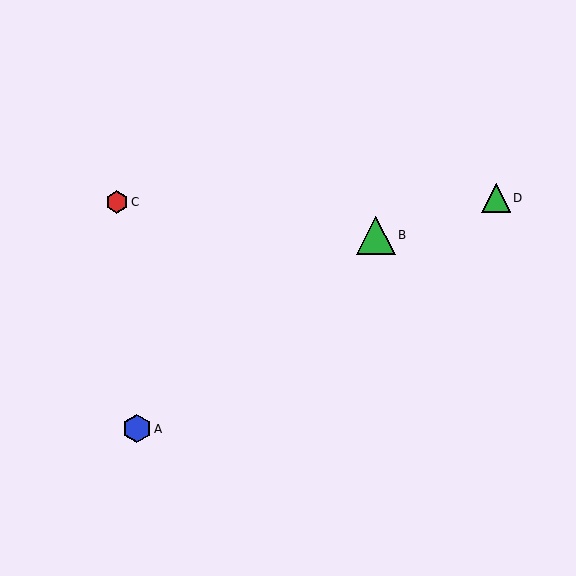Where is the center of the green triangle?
The center of the green triangle is at (376, 235).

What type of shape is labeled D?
Shape D is a green triangle.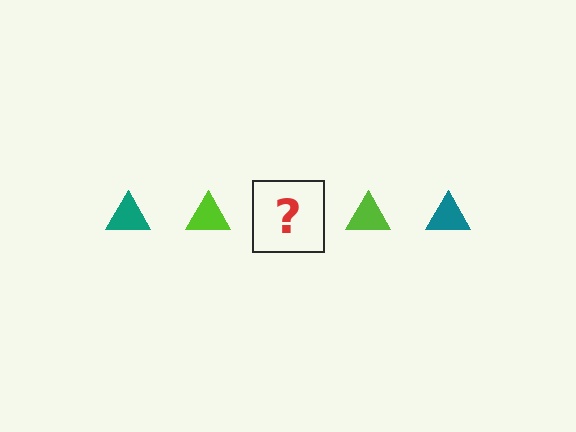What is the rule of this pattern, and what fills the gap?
The rule is that the pattern cycles through teal, lime triangles. The gap should be filled with a teal triangle.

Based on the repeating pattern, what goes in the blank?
The blank should be a teal triangle.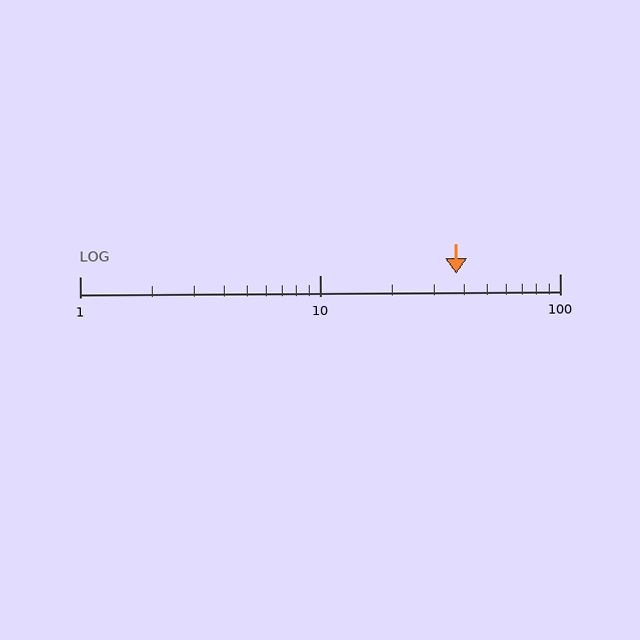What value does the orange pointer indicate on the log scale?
The pointer indicates approximately 37.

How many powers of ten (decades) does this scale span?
The scale spans 2 decades, from 1 to 100.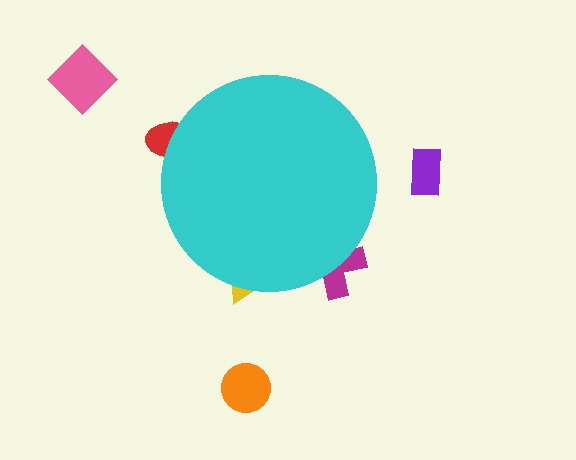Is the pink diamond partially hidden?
No, the pink diamond is fully visible.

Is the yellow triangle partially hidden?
Yes, the yellow triangle is partially hidden behind the cyan circle.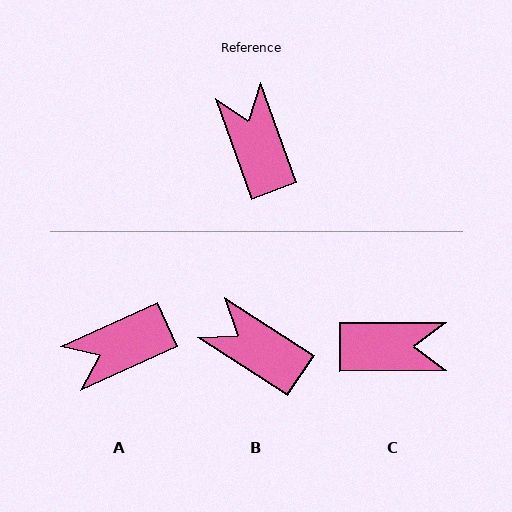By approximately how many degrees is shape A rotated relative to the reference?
Approximately 95 degrees counter-clockwise.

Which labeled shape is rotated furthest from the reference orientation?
C, about 110 degrees away.